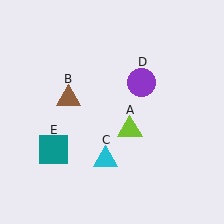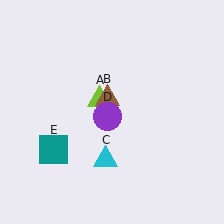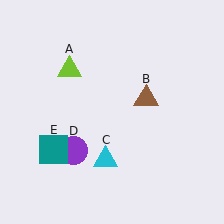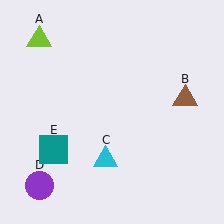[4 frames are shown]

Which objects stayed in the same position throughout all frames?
Cyan triangle (object C) and teal square (object E) remained stationary.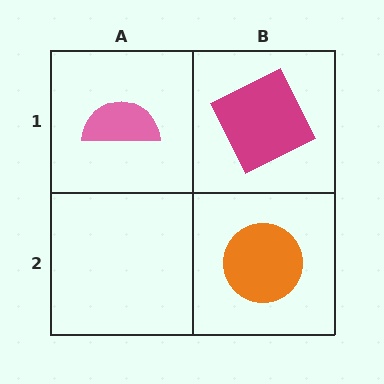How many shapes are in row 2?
1 shape.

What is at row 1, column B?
A magenta square.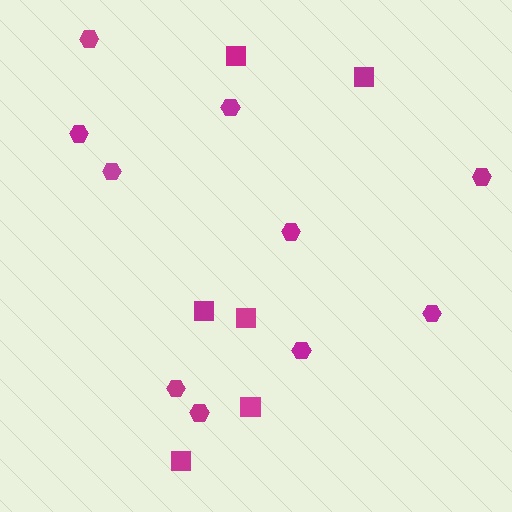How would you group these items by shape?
There are 2 groups: one group of squares (6) and one group of hexagons (10).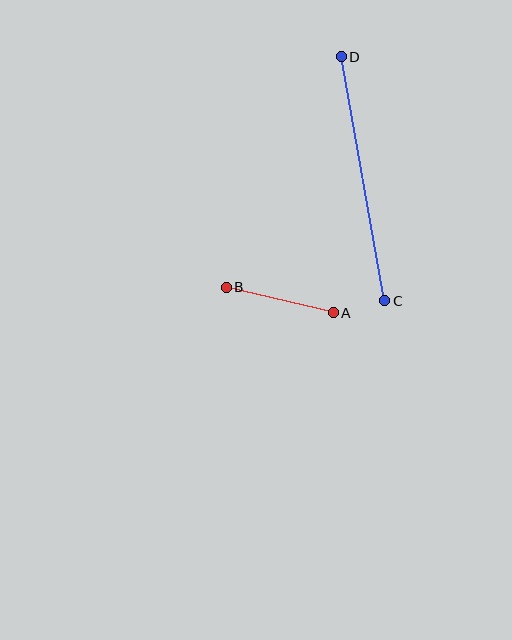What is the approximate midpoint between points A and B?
The midpoint is at approximately (280, 300) pixels.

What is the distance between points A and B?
The distance is approximately 110 pixels.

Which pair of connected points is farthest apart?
Points C and D are farthest apart.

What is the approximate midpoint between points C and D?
The midpoint is at approximately (363, 179) pixels.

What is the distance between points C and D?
The distance is approximately 248 pixels.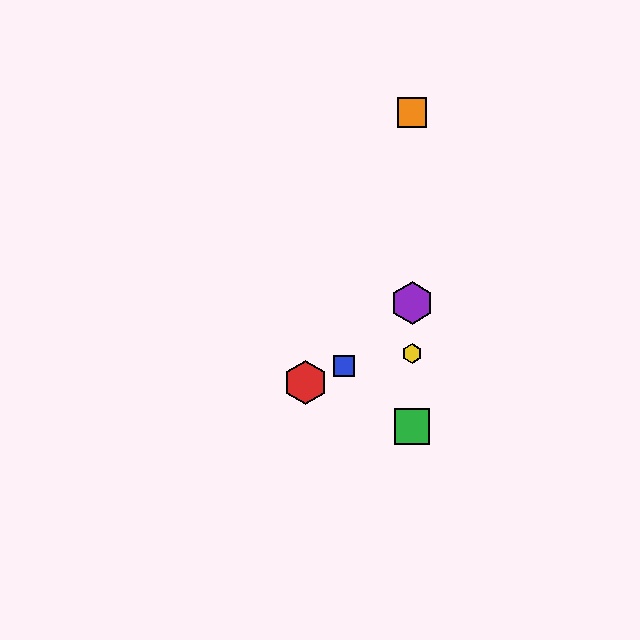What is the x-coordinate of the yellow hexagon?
The yellow hexagon is at x≈412.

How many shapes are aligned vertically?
4 shapes (the green square, the yellow hexagon, the purple hexagon, the orange square) are aligned vertically.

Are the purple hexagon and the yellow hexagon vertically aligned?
Yes, both are at x≈412.